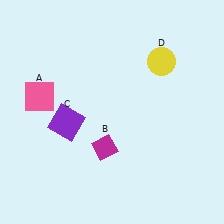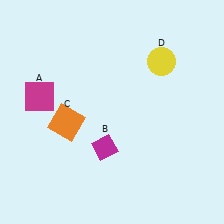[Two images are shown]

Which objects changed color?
A changed from pink to magenta. C changed from purple to orange.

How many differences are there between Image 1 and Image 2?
There are 2 differences between the two images.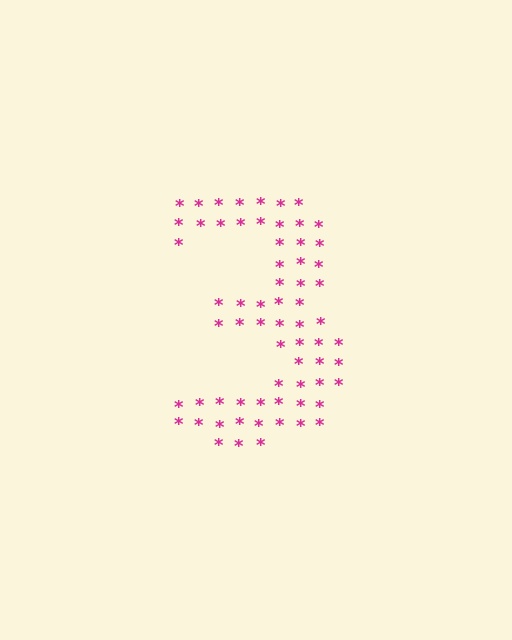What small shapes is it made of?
It is made of small asterisks.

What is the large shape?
The large shape is the digit 3.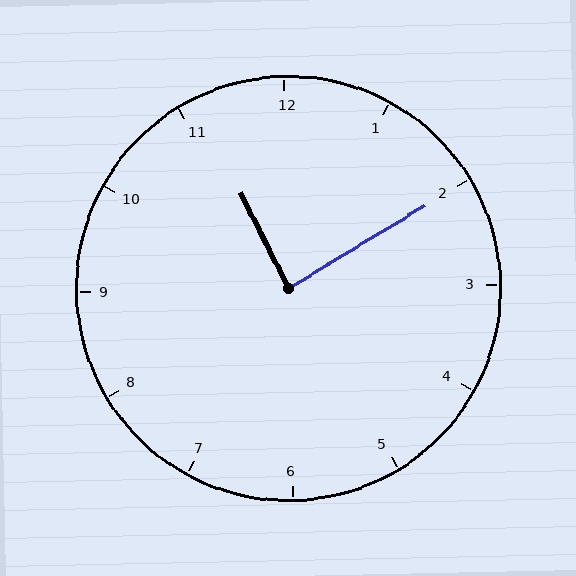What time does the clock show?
11:10.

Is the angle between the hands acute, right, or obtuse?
It is right.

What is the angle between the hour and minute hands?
Approximately 85 degrees.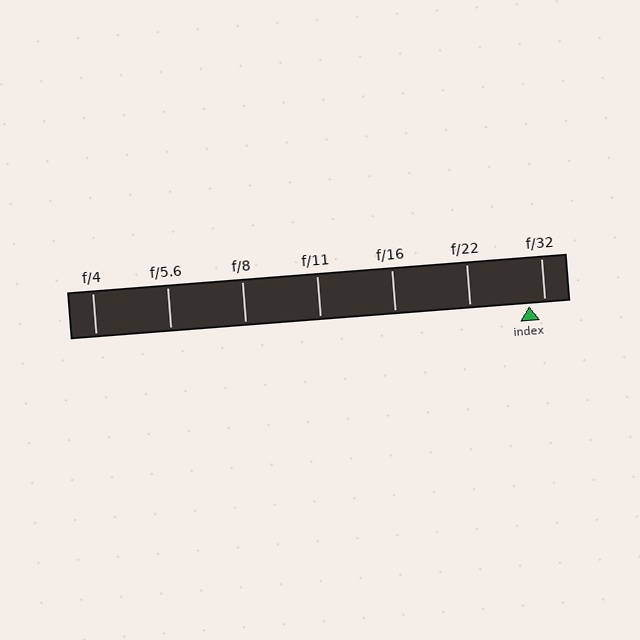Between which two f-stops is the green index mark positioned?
The index mark is between f/22 and f/32.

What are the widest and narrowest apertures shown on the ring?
The widest aperture shown is f/4 and the narrowest is f/32.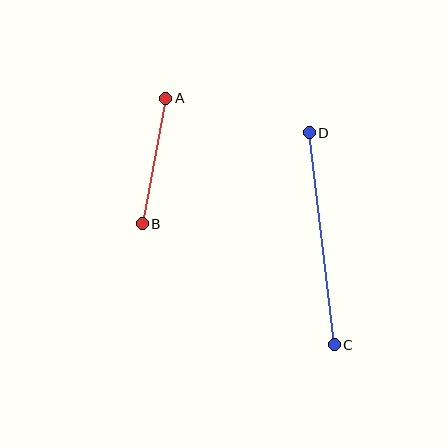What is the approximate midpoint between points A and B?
The midpoint is at approximately (154, 161) pixels.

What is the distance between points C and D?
The distance is approximately 214 pixels.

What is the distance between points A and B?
The distance is approximately 128 pixels.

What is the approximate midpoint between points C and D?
The midpoint is at approximately (322, 239) pixels.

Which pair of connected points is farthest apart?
Points C and D are farthest apart.